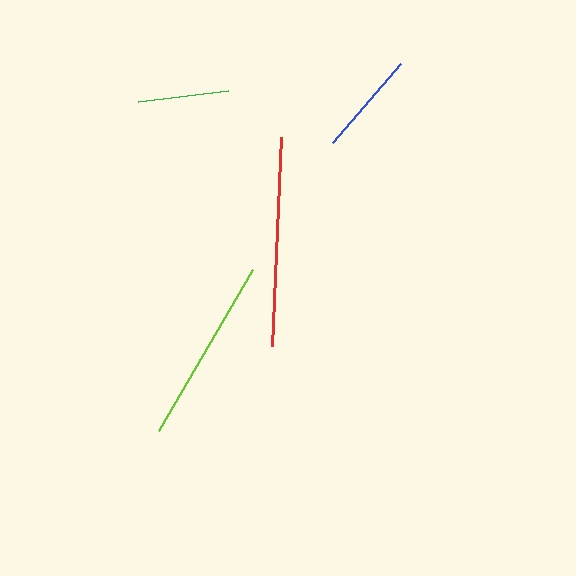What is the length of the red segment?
The red segment is approximately 209 pixels long.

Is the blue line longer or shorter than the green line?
The blue line is longer than the green line.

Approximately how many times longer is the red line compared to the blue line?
The red line is approximately 2.0 times the length of the blue line.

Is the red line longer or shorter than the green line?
The red line is longer than the green line.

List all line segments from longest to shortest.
From longest to shortest: red, lime, blue, green.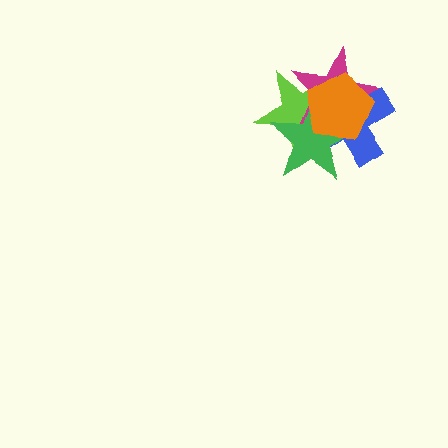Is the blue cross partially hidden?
Yes, it is partially covered by another shape.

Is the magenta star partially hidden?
Yes, it is partially covered by another shape.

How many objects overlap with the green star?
4 objects overlap with the green star.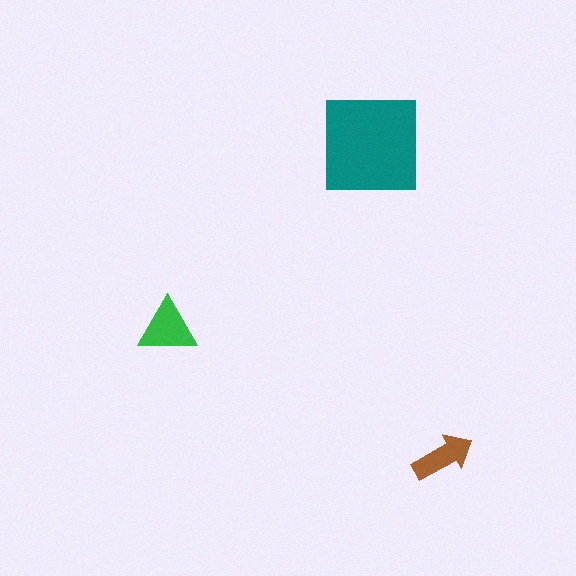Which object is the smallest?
The brown arrow.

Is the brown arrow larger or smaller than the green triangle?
Smaller.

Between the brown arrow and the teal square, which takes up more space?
The teal square.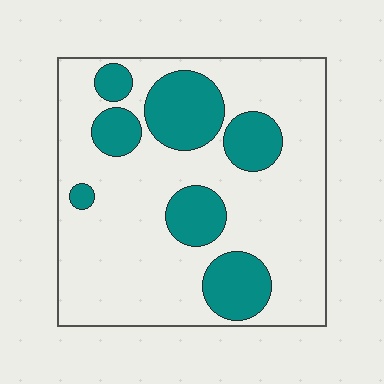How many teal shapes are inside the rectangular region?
7.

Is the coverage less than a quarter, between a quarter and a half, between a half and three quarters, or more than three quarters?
Between a quarter and a half.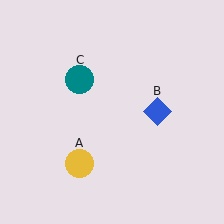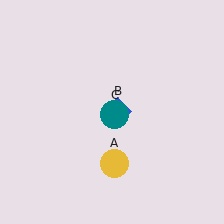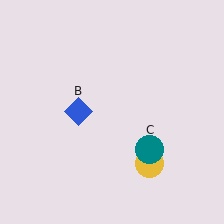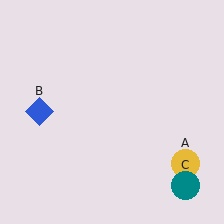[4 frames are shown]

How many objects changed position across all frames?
3 objects changed position: yellow circle (object A), blue diamond (object B), teal circle (object C).